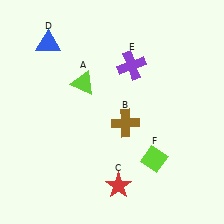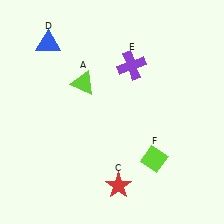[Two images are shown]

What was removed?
The brown cross (B) was removed in Image 2.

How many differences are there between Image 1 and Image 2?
There is 1 difference between the two images.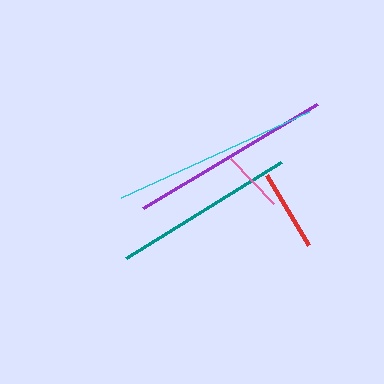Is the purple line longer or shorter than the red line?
The purple line is longer than the red line.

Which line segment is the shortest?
The pink line is the shortest at approximately 62 pixels.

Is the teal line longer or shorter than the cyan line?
The cyan line is longer than the teal line.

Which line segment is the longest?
The cyan line is the longest at approximately 207 pixels.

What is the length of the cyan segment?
The cyan segment is approximately 207 pixels long.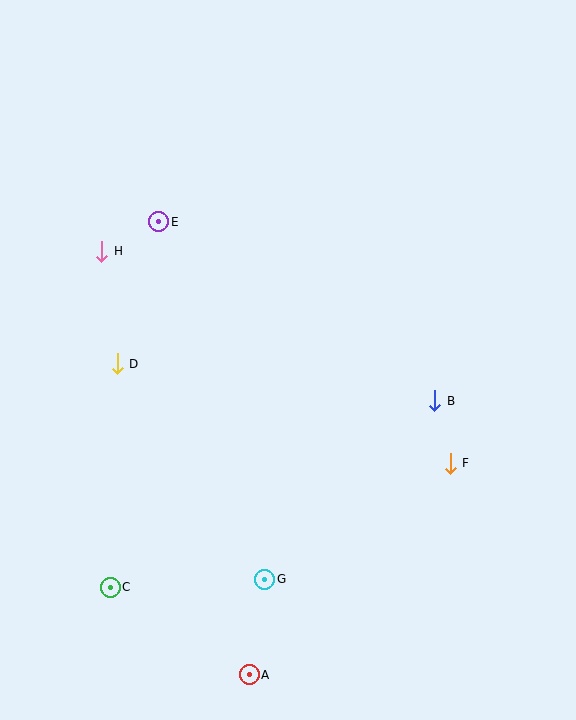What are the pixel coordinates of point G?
Point G is at (265, 579).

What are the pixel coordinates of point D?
Point D is at (117, 364).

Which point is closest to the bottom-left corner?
Point C is closest to the bottom-left corner.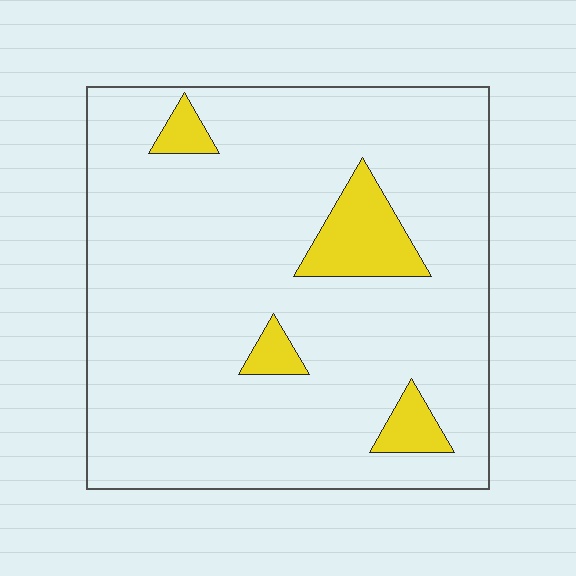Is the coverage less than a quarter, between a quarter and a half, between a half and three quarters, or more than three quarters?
Less than a quarter.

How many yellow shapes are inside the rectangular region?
4.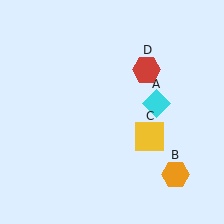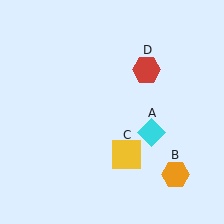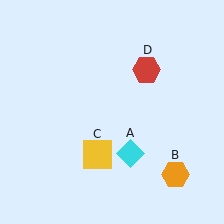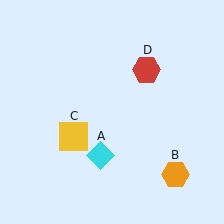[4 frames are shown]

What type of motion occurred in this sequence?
The cyan diamond (object A), yellow square (object C) rotated clockwise around the center of the scene.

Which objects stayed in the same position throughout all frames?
Orange hexagon (object B) and red hexagon (object D) remained stationary.